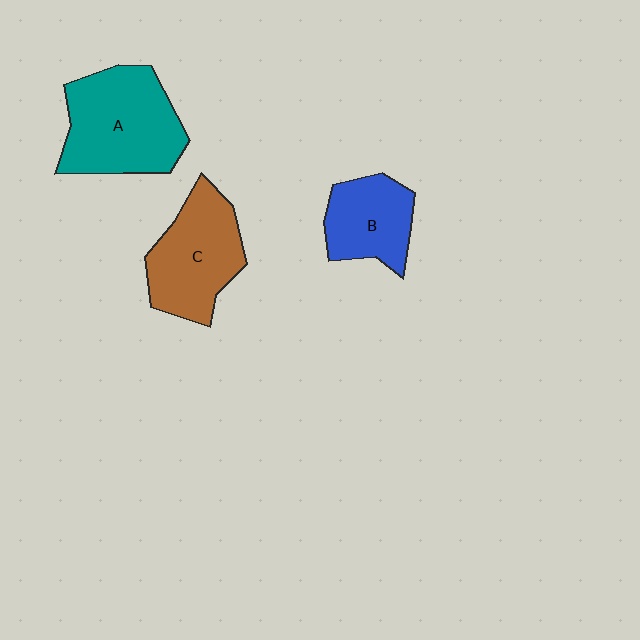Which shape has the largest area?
Shape A (teal).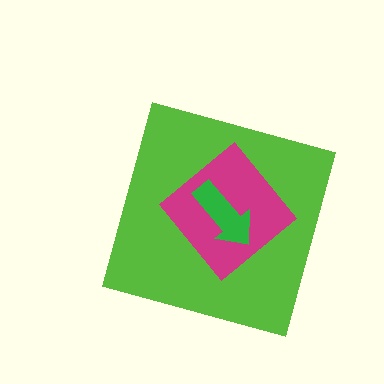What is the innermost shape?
The green arrow.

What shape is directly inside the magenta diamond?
The green arrow.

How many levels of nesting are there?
3.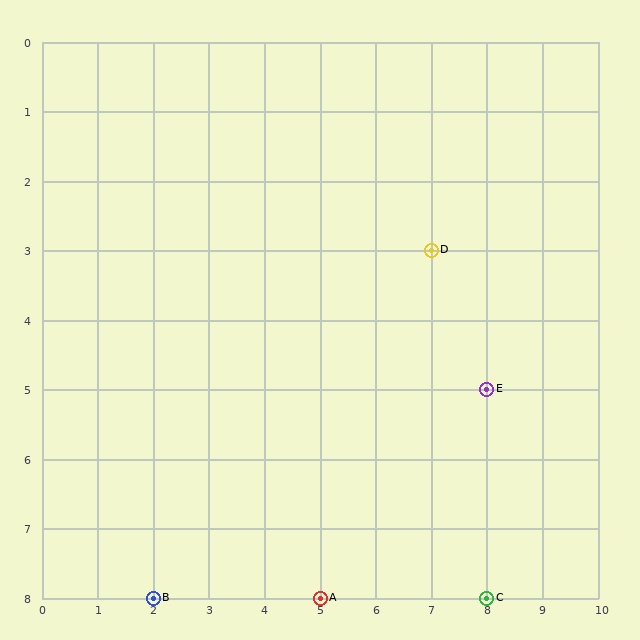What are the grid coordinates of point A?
Point A is at grid coordinates (5, 8).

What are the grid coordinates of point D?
Point D is at grid coordinates (7, 3).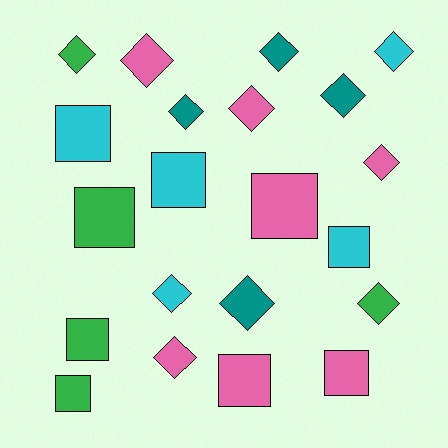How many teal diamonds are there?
There are 4 teal diamonds.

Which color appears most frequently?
Pink, with 7 objects.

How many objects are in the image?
There are 21 objects.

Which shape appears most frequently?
Diamond, with 12 objects.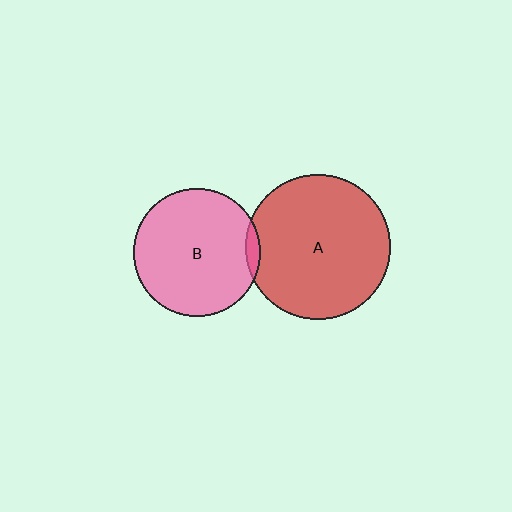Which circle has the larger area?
Circle A (red).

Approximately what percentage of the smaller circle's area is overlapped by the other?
Approximately 5%.